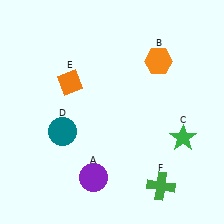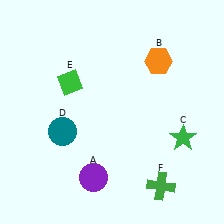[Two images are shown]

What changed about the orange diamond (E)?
In Image 1, E is orange. In Image 2, it changed to green.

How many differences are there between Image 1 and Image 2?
There is 1 difference between the two images.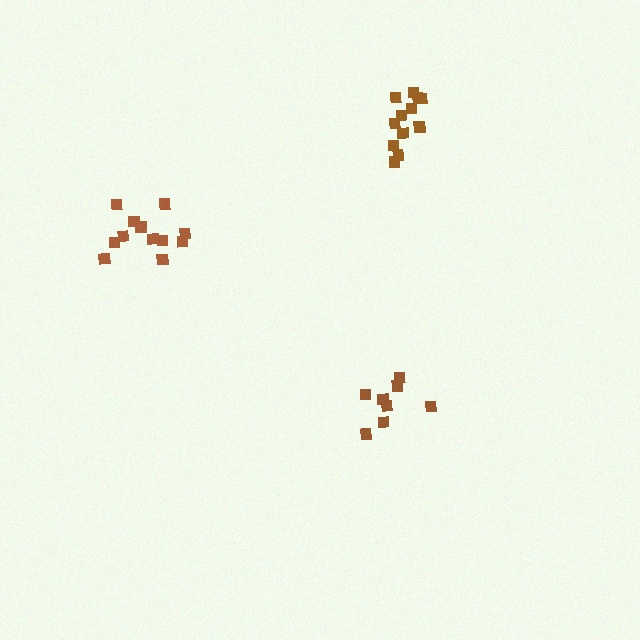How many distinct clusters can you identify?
There are 3 distinct clusters.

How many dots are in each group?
Group 1: 8 dots, Group 2: 12 dots, Group 3: 12 dots (32 total).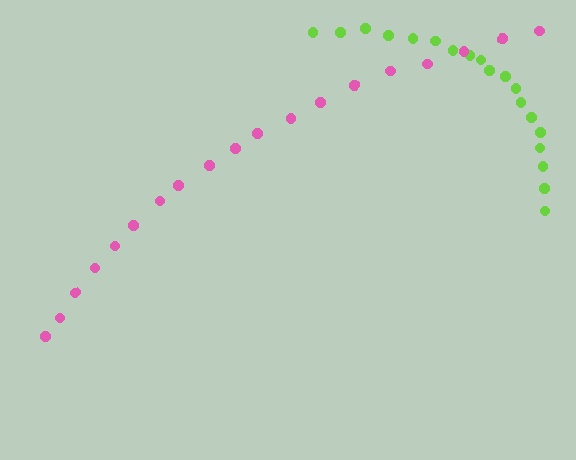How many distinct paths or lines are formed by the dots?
There are 2 distinct paths.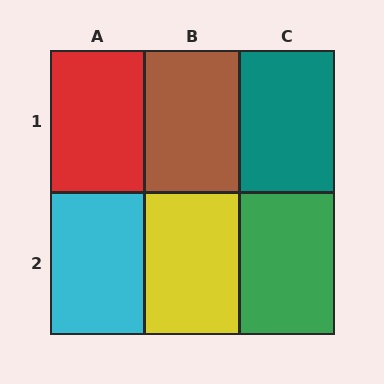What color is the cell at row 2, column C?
Green.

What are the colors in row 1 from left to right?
Red, brown, teal.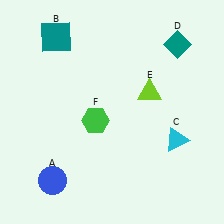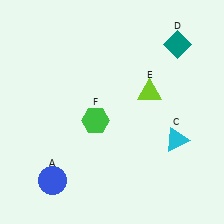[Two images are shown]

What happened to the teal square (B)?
The teal square (B) was removed in Image 2. It was in the top-left area of Image 1.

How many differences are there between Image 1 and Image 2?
There is 1 difference between the two images.